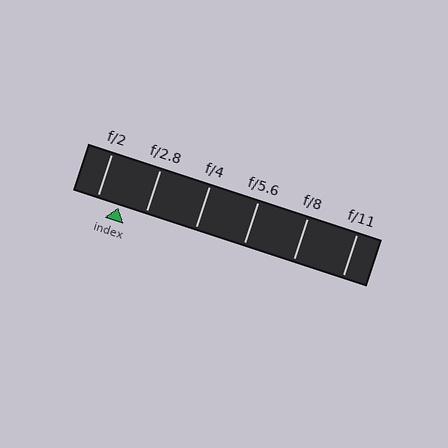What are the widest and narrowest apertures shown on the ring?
The widest aperture shown is f/2 and the narrowest is f/11.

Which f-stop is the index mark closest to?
The index mark is closest to f/2.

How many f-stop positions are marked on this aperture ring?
There are 6 f-stop positions marked.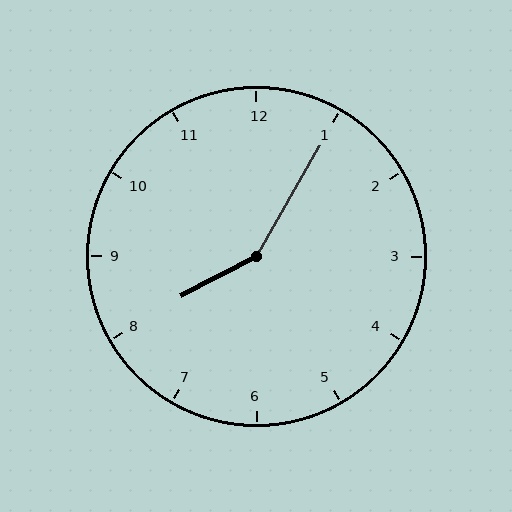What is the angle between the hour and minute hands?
Approximately 148 degrees.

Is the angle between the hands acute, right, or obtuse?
It is obtuse.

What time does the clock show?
8:05.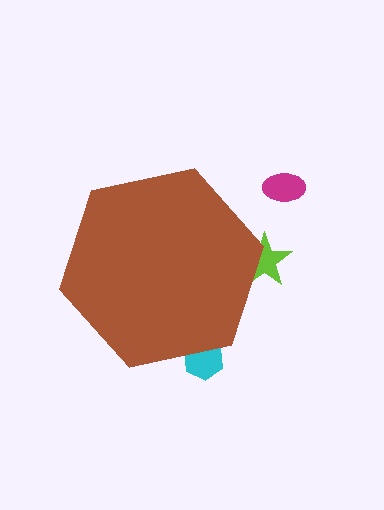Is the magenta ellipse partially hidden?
No, the magenta ellipse is fully visible.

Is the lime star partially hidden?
Yes, the lime star is partially hidden behind the brown hexagon.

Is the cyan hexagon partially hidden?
Yes, the cyan hexagon is partially hidden behind the brown hexagon.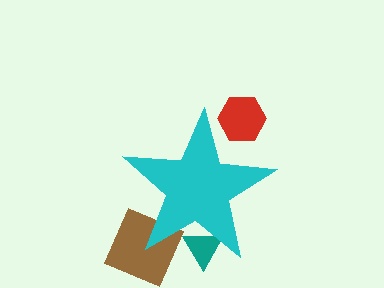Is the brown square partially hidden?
Yes, the brown square is partially hidden behind the cyan star.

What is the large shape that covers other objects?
A cyan star.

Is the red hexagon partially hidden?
Yes, the red hexagon is partially hidden behind the cyan star.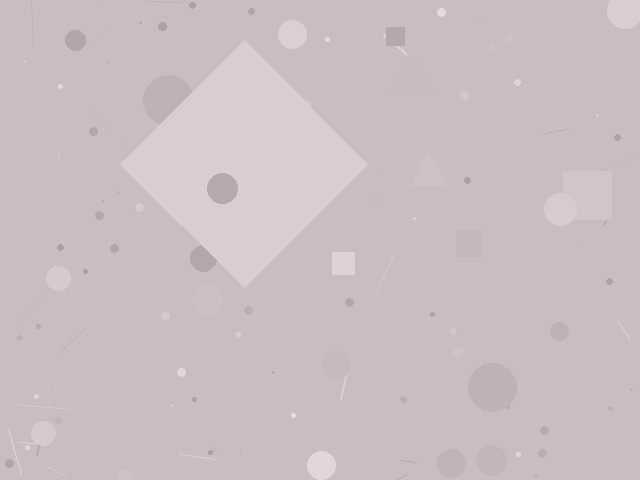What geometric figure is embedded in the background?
A diamond is embedded in the background.